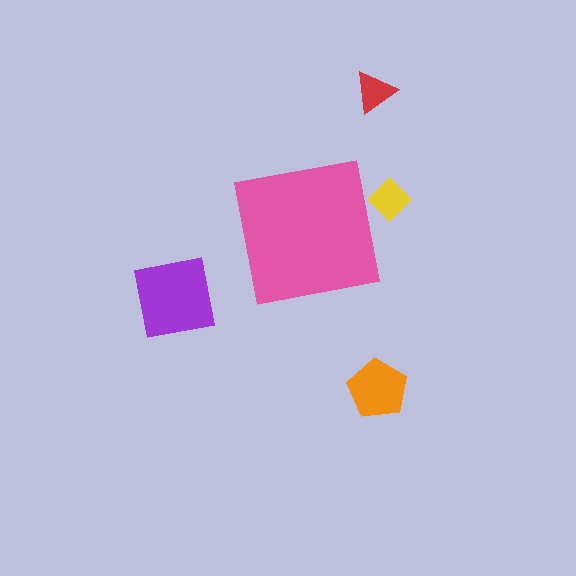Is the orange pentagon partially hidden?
No, the orange pentagon is fully visible.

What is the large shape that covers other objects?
A pink square.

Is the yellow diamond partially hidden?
Yes, the yellow diamond is partially hidden behind the pink square.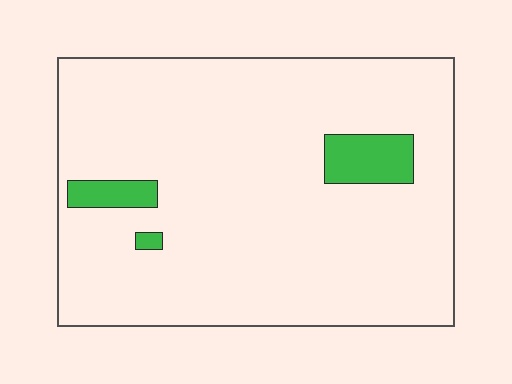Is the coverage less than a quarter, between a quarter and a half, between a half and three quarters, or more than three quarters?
Less than a quarter.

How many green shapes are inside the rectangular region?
3.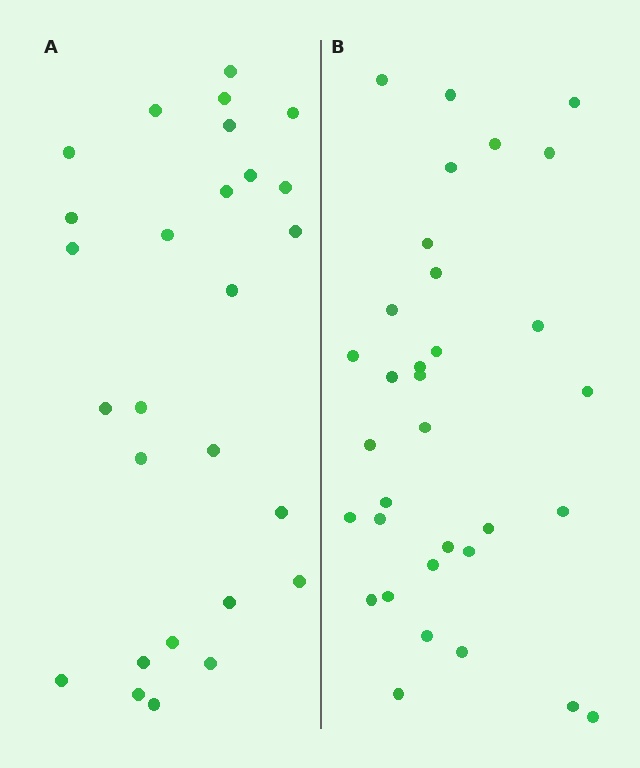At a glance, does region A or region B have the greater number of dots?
Region B (the right region) has more dots.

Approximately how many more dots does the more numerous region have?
Region B has about 6 more dots than region A.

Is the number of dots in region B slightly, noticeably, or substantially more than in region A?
Region B has only slightly more — the two regions are fairly close. The ratio is roughly 1.2 to 1.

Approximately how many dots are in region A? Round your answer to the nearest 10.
About 30 dots. (The exact count is 27, which rounds to 30.)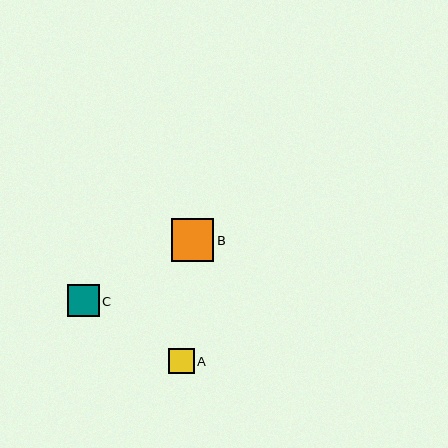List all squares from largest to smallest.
From largest to smallest: B, C, A.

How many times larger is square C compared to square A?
Square C is approximately 1.2 times the size of square A.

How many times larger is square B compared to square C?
Square B is approximately 1.3 times the size of square C.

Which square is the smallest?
Square A is the smallest with a size of approximately 25 pixels.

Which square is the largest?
Square B is the largest with a size of approximately 42 pixels.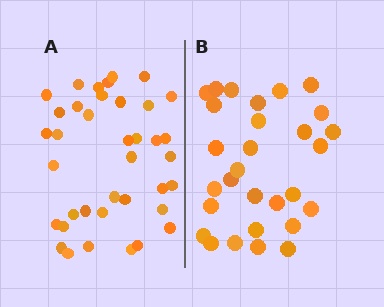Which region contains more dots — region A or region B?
Region A (the left region) has more dots.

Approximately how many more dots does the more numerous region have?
Region A has roughly 8 or so more dots than region B.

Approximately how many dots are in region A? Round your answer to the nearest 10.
About 40 dots. (The exact count is 38, which rounds to 40.)